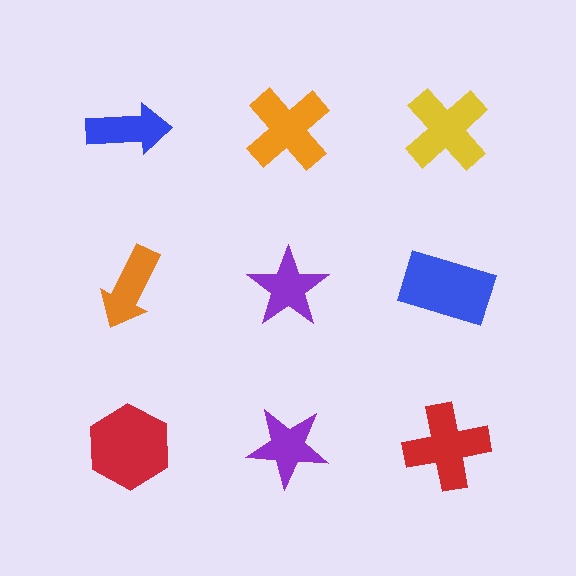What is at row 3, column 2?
A purple star.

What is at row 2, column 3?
A blue rectangle.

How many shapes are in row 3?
3 shapes.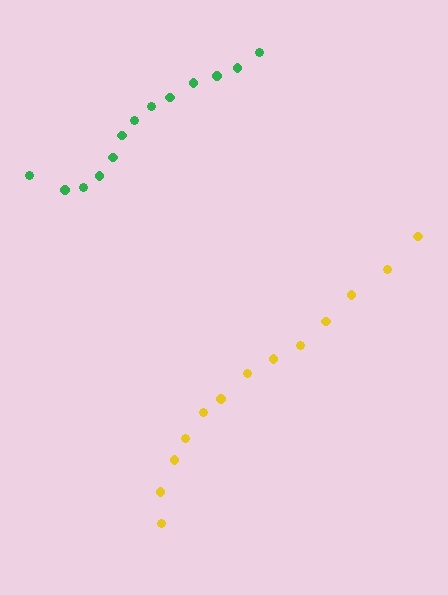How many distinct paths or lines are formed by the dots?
There are 2 distinct paths.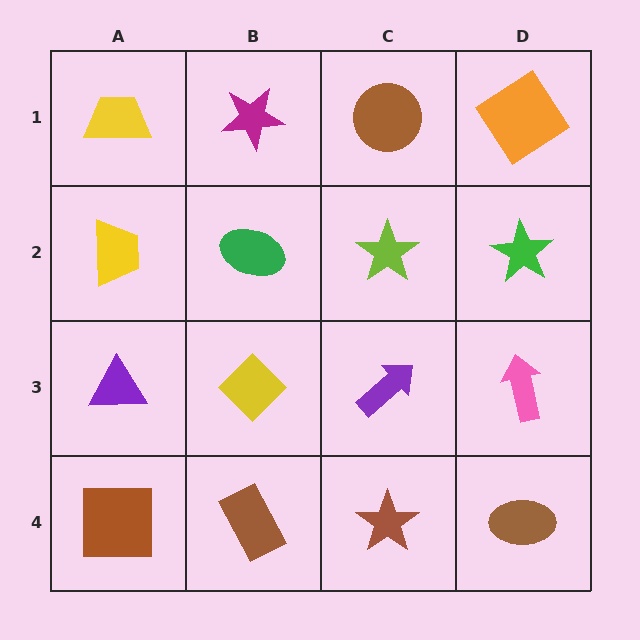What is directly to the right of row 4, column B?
A brown star.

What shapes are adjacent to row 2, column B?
A magenta star (row 1, column B), a yellow diamond (row 3, column B), a yellow trapezoid (row 2, column A), a lime star (row 2, column C).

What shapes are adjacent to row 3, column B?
A green ellipse (row 2, column B), a brown rectangle (row 4, column B), a purple triangle (row 3, column A), a purple arrow (row 3, column C).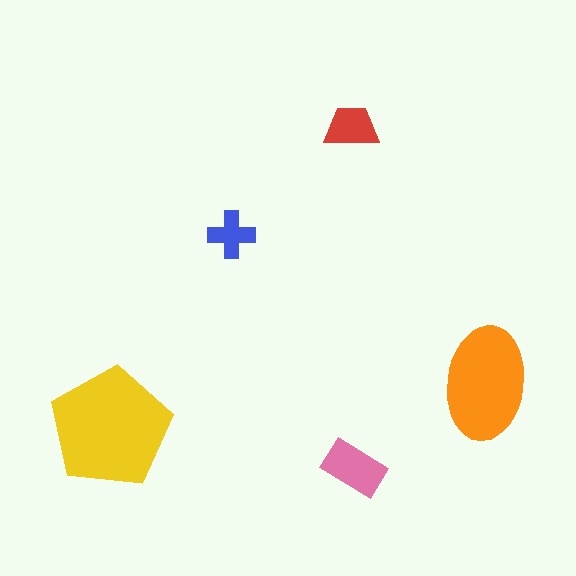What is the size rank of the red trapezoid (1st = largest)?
4th.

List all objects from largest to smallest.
The yellow pentagon, the orange ellipse, the pink rectangle, the red trapezoid, the blue cross.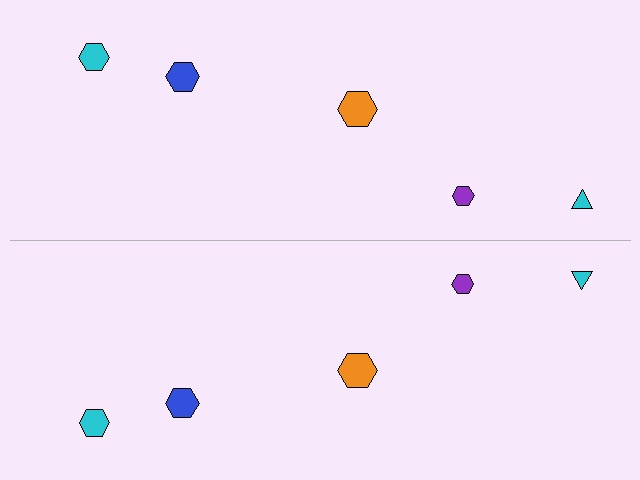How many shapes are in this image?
There are 10 shapes in this image.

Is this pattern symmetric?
Yes, this pattern has bilateral (reflection) symmetry.